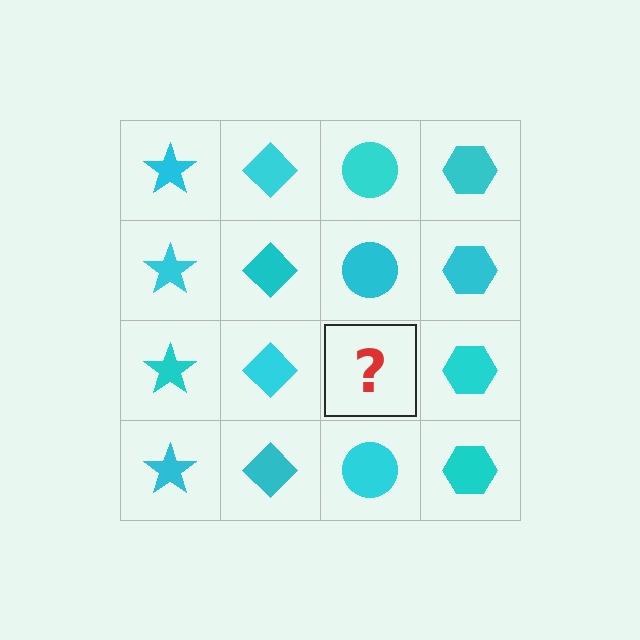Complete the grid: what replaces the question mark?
The question mark should be replaced with a cyan circle.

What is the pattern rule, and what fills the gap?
The rule is that each column has a consistent shape. The gap should be filled with a cyan circle.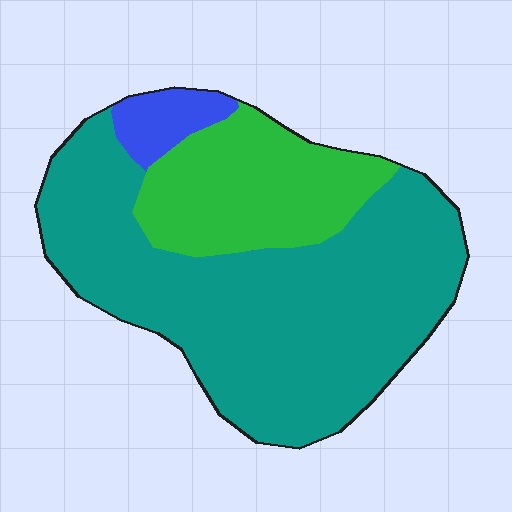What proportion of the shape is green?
Green takes up about one quarter (1/4) of the shape.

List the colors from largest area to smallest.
From largest to smallest: teal, green, blue.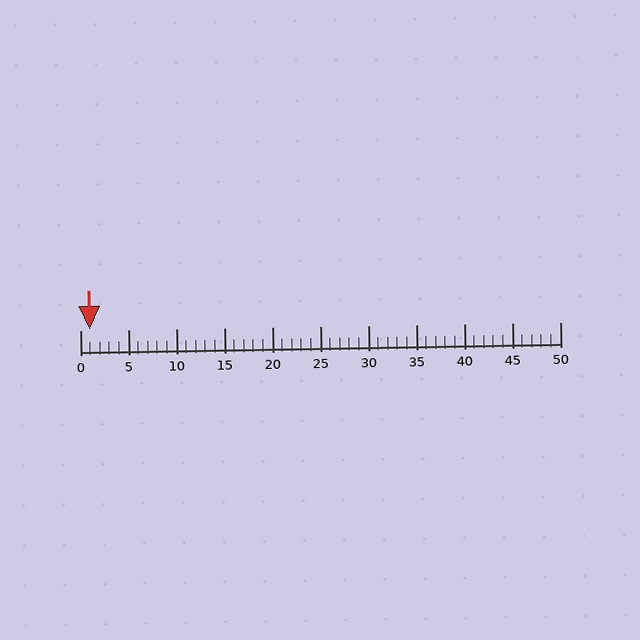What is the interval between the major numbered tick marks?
The major tick marks are spaced 5 units apart.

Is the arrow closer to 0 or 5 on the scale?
The arrow is closer to 0.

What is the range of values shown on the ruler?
The ruler shows values from 0 to 50.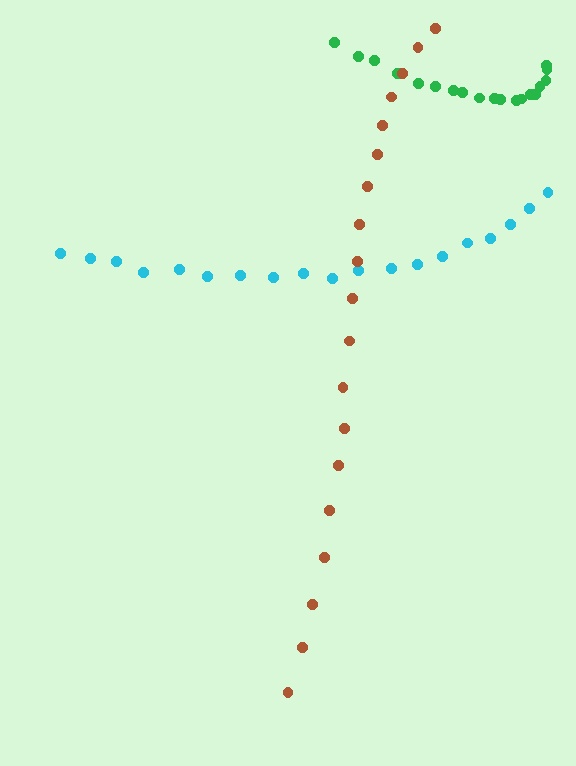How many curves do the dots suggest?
There are 3 distinct paths.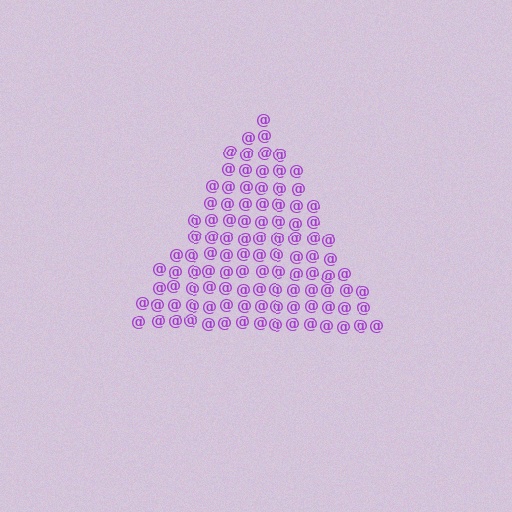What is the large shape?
The large shape is a triangle.